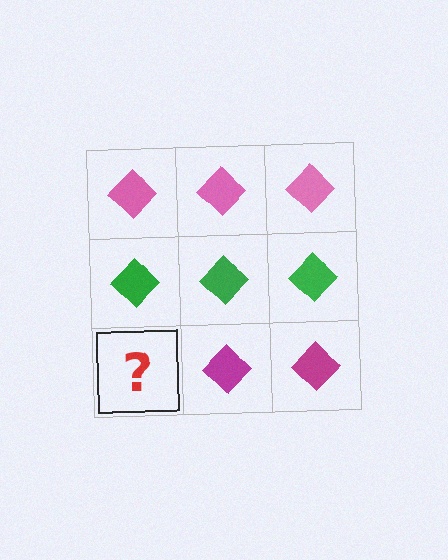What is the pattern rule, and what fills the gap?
The rule is that each row has a consistent color. The gap should be filled with a magenta diamond.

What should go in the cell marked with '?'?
The missing cell should contain a magenta diamond.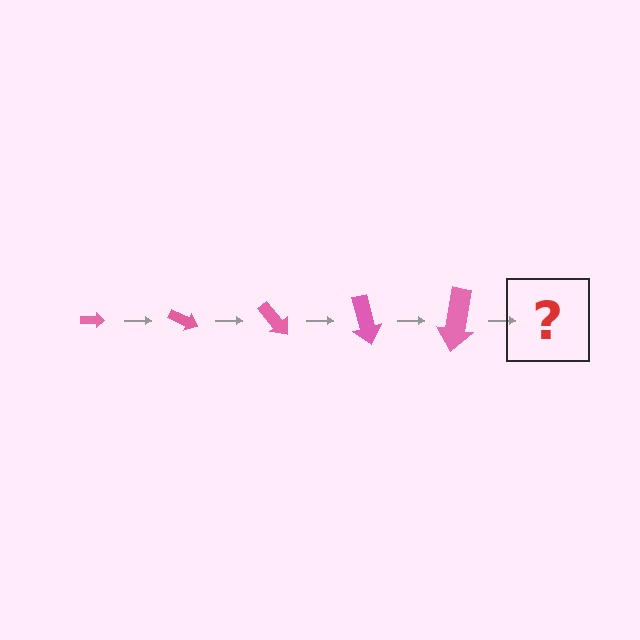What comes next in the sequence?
The next element should be an arrow, larger than the previous one and rotated 125 degrees from the start.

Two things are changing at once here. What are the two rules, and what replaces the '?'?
The two rules are that the arrow grows larger each step and it rotates 25 degrees each step. The '?' should be an arrow, larger than the previous one and rotated 125 degrees from the start.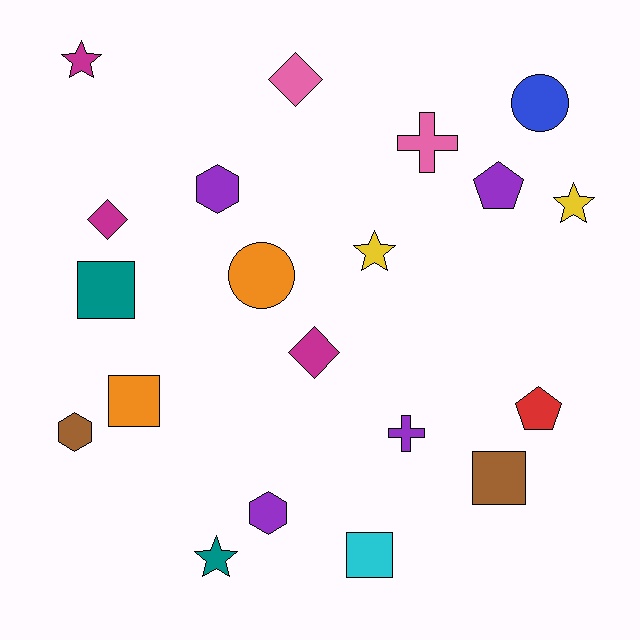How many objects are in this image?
There are 20 objects.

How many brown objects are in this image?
There are 2 brown objects.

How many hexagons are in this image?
There are 3 hexagons.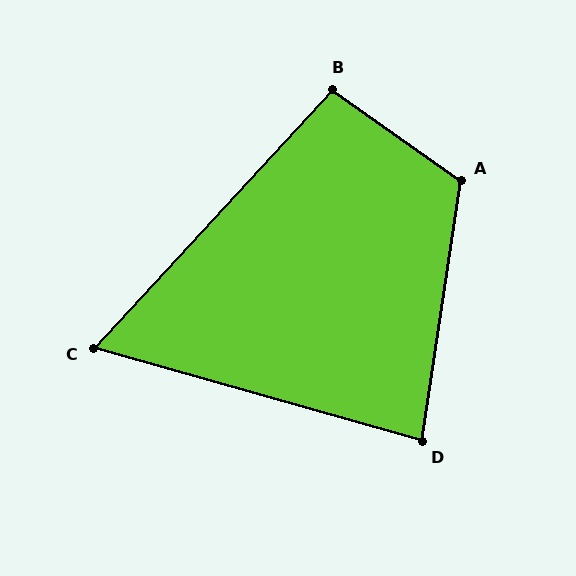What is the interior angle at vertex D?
Approximately 83 degrees (acute).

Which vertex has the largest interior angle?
A, at approximately 117 degrees.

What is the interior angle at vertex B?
Approximately 97 degrees (obtuse).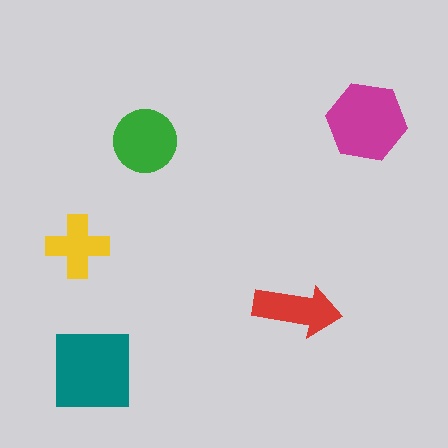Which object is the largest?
The teal square.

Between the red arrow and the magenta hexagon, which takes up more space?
The magenta hexagon.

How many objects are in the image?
There are 5 objects in the image.